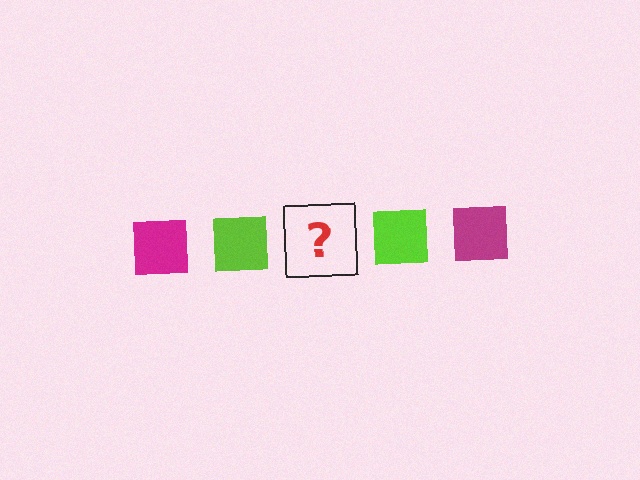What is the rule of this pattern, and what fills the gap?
The rule is that the pattern cycles through magenta, lime squares. The gap should be filled with a magenta square.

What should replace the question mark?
The question mark should be replaced with a magenta square.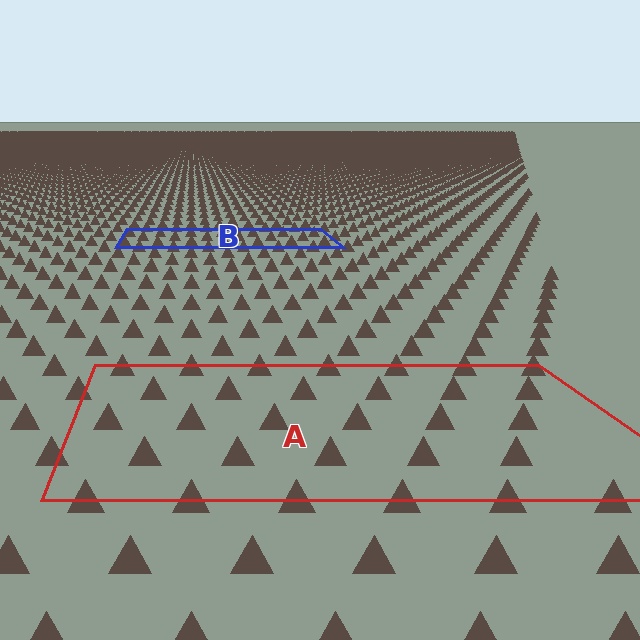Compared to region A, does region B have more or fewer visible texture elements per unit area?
Region B has more texture elements per unit area — they are packed more densely because it is farther away.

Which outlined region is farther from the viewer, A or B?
Region B is farther from the viewer — the texture elements inside it appear smaller and more densely packed.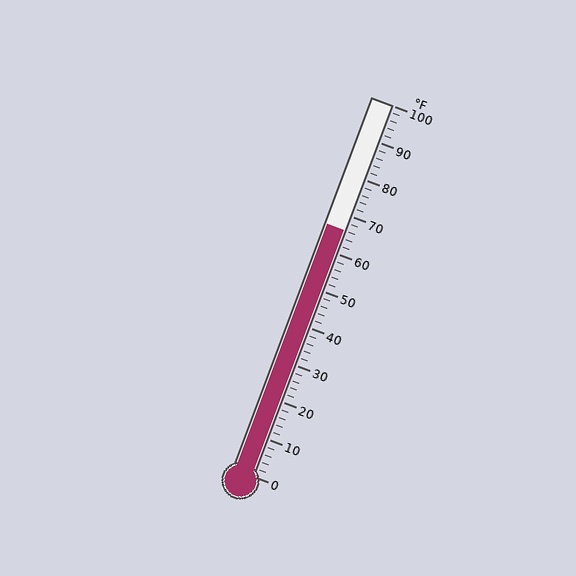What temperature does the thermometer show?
The thermometer shows approximately 66°F.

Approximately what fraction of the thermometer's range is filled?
The thermometer is filled to approximately 65% of its range.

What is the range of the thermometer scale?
The thermometer scale ranges from 0°F to 100°F.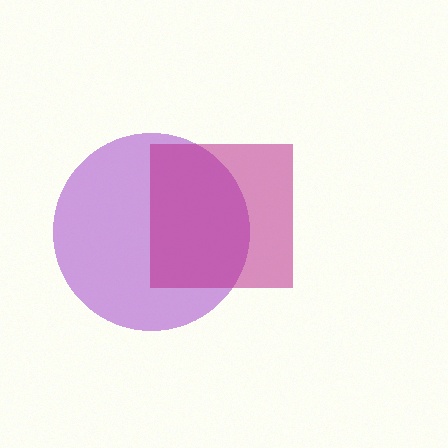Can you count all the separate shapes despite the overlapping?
Yes, there are 2 separate shapes.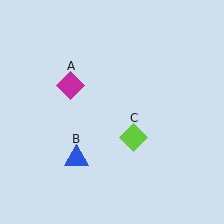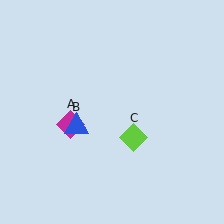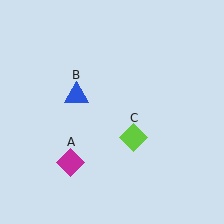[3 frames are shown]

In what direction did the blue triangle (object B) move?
The blue triangle (object B) moved up.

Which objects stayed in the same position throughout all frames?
Lime diamond (object C) remained stationary.